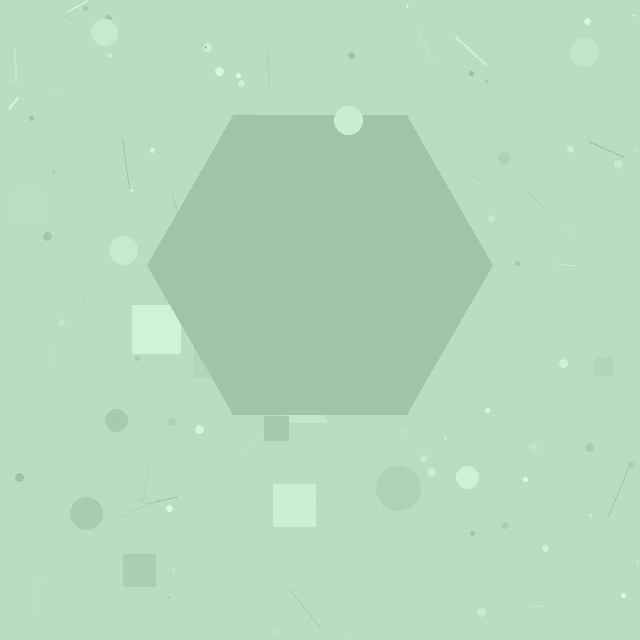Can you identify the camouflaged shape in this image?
The camouflaged shape is a hexagon.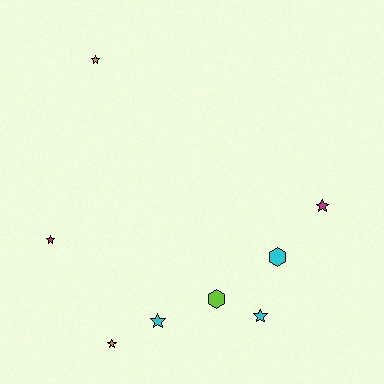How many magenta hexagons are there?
There are no magenta hexagons.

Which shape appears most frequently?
Star, with 6 objects.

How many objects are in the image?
There are 8 objects.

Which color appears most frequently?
Cyan, with 3 objects.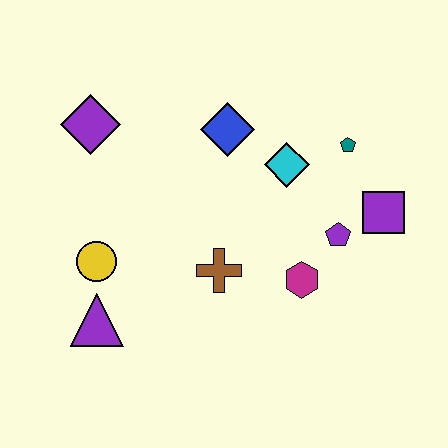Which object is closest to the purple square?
The purple pentagon is closest to the purple square.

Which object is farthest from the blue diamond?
The purple triangle is farthest from the blue diamond.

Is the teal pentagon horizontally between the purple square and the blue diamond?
Yes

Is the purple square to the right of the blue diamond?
Yes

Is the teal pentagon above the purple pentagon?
Yes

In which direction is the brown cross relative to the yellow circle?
The brown cross is to the right of the yellow circle.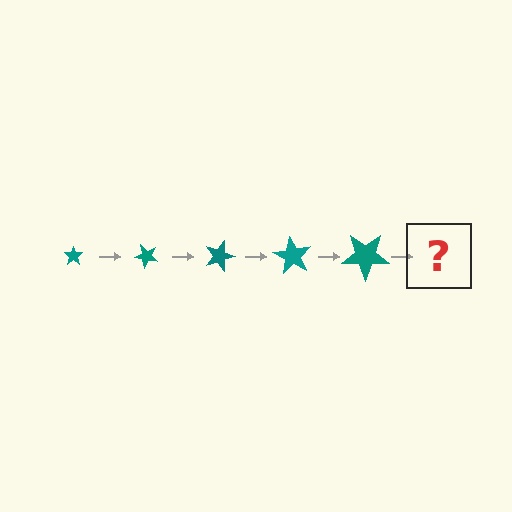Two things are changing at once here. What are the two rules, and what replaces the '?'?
The two rules are that the star grows larger each step and it rotates 45 degrees each step. The '?' should be a star, larger than the previous one and rotated 225 degrees from the start.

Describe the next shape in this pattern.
It should be a star, larger than the previous one and rotated 225 degrees from the start.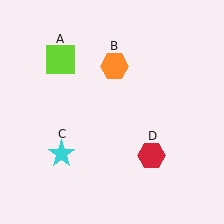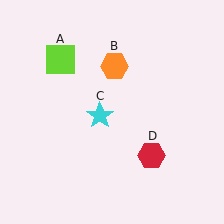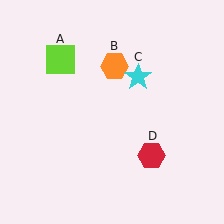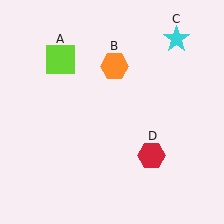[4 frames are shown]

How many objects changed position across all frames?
1 object changed position: cyan star (object C).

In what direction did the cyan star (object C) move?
The cyan star (object C) moved up and to the right.